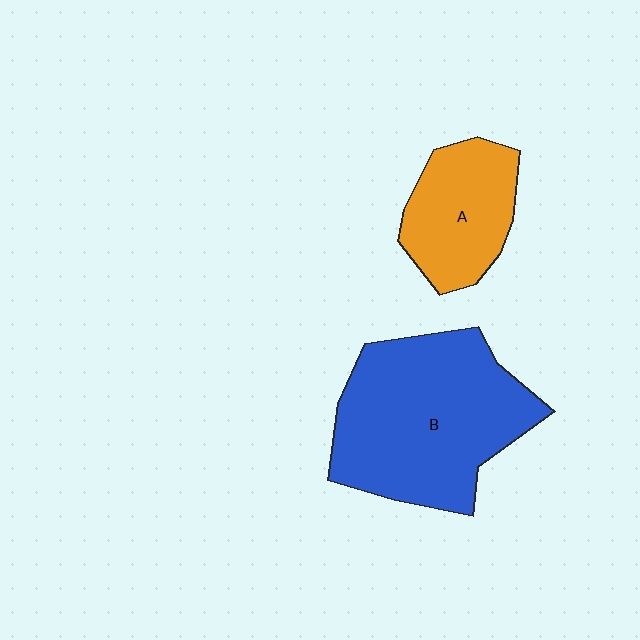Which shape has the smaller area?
Shape A (orange).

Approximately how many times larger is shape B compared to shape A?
Approximately 2.0 times.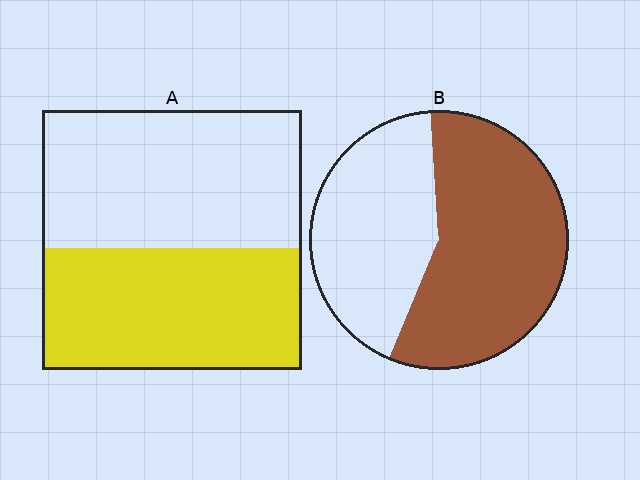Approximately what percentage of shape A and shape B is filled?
A is approximately 45% and B is approximately 60%.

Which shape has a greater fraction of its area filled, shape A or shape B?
Shape B.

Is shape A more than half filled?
Roughly half.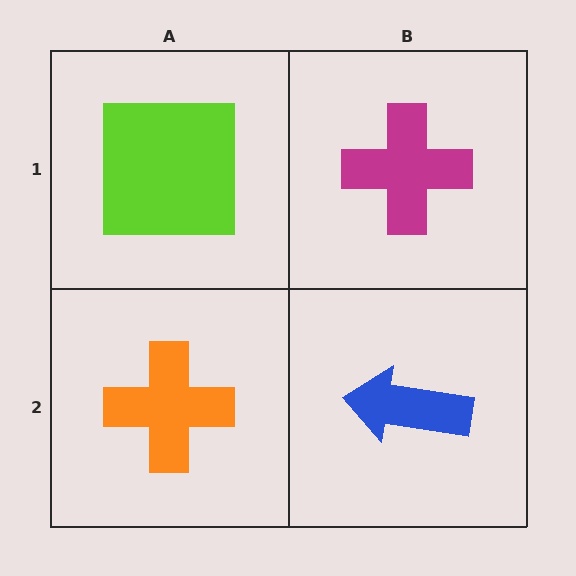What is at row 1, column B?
A magenta cross.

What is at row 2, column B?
A blue arrow.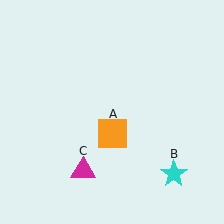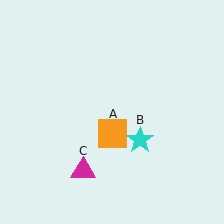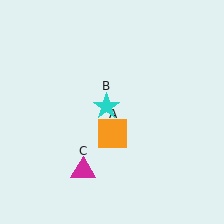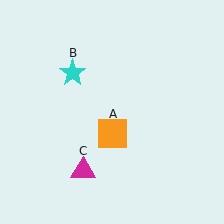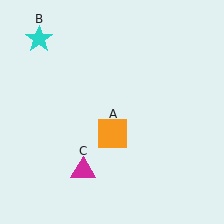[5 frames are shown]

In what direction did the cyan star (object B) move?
The cyan star (object B) moved up and to the left.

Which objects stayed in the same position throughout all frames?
Orange square (object A) and magenta triangle (object C) remained stationary.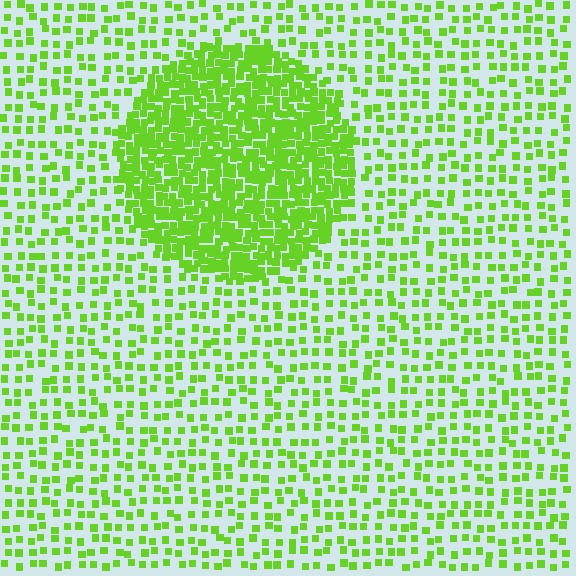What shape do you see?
I see a circle.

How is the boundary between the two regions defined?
The boundary is defined by a change in element density (approximately 2.8x ratio). All elements are the same color, size, and shape.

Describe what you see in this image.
The image contains small lime elements arranged at two different densities. A circle-shaped region is visible where the elements are more densely packed than the surrounding area.